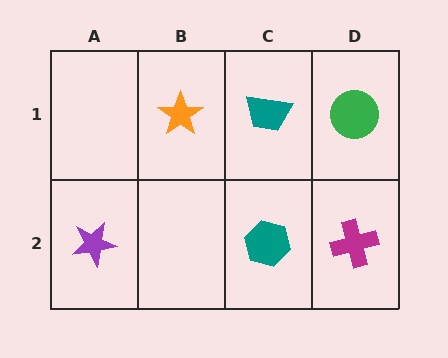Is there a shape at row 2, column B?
No, that cell is empty.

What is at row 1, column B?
An orange star.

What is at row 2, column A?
A purple star.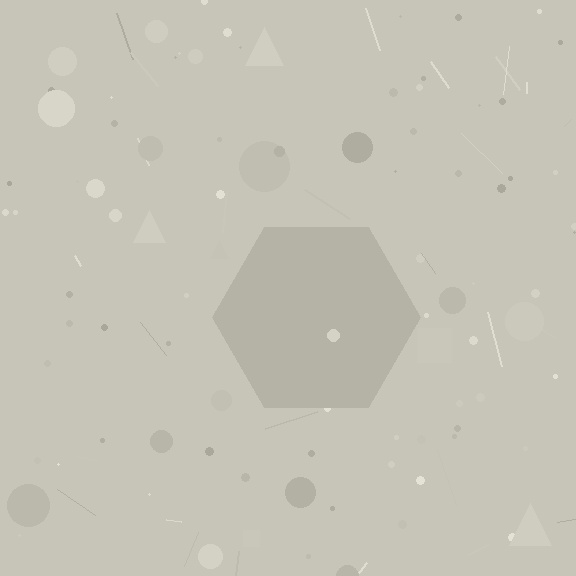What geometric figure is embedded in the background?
A hexagon is embedded in the background.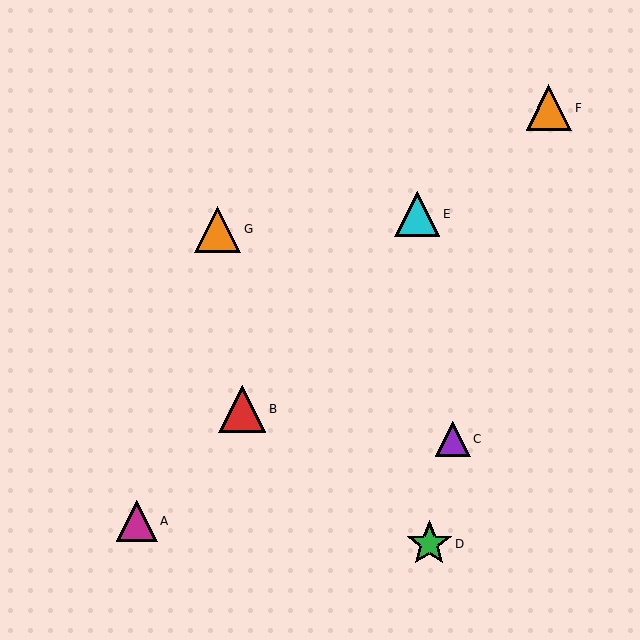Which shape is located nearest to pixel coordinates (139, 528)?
The magenta triangle (labeled A) at (137, 521) is nearest to that location.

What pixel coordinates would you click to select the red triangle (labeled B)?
Click at (242, 409) to select the red triangle B.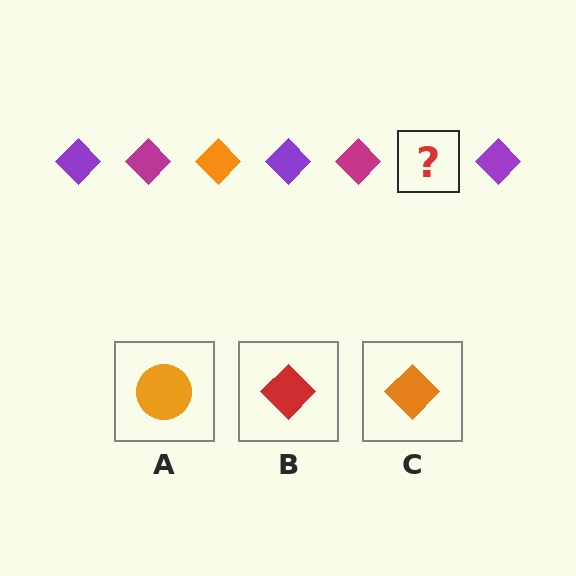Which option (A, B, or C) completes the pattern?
C.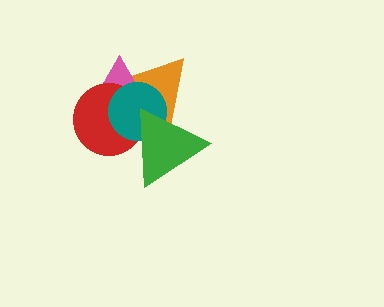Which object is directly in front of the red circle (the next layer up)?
The teal circle is directly in front of the red circle.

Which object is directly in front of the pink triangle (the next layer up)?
The red circle is directly in front of the pink triangle.